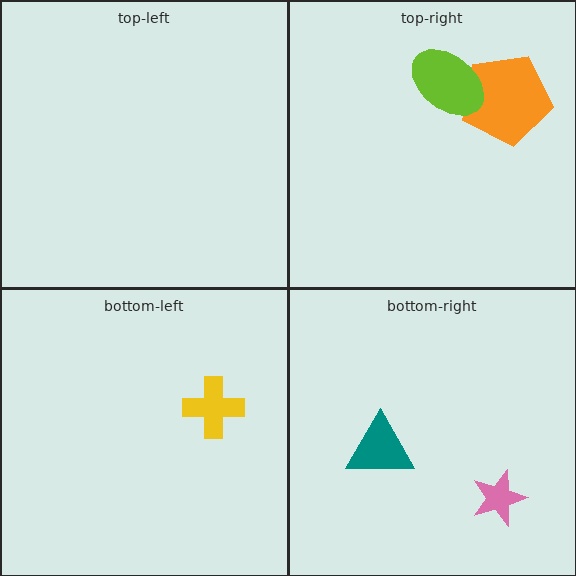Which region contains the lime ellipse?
The top-right region.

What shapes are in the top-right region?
The orange pentagon, the lime ellipse.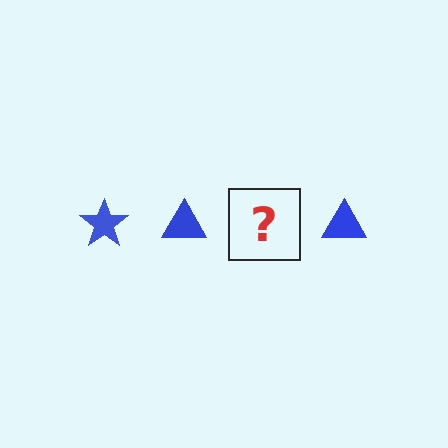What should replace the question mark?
The question mark should be replaced with a blue star.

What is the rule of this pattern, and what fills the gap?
The rule is that the pattern cycles through star, triangle shapes in blue. The gap should be filled with a blue star.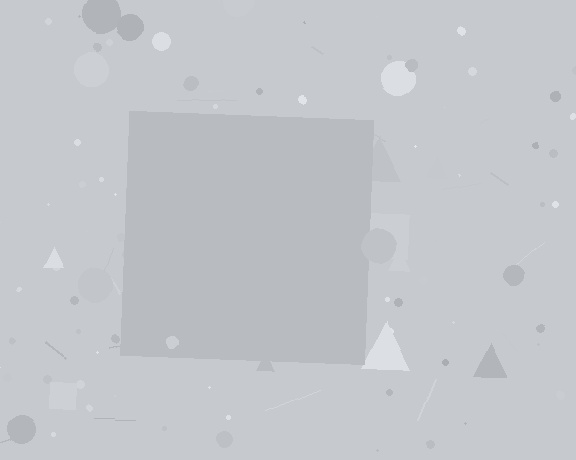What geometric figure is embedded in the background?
A square is embedded in the background.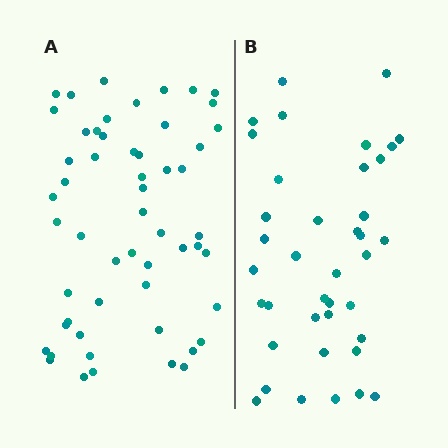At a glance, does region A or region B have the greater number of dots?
Region A (the left region) has more dots.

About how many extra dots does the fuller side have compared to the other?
Region A has approximately 15 more dots than region B.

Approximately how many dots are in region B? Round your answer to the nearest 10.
About 40 dots. (The exact count is 39, which rounds to 40.)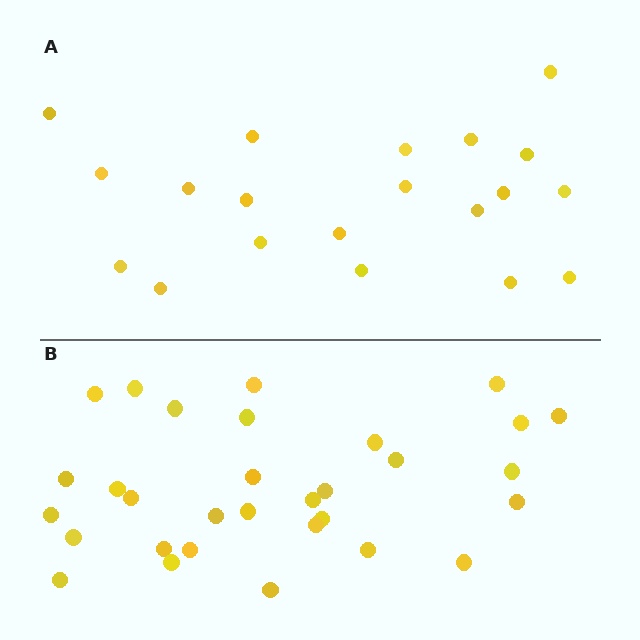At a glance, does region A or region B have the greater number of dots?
Region B (the bottom region) has more dots.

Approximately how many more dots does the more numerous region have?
Region B has roughly 12 or so more dots than region A.